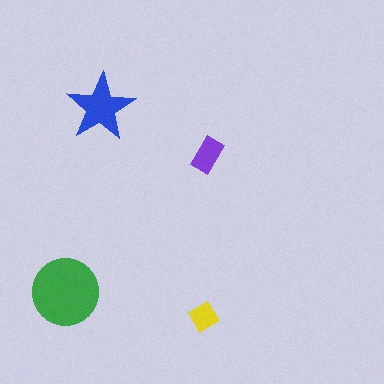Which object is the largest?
The green circle.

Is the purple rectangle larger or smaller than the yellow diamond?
Larger.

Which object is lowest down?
The yellow diamond is bottommost.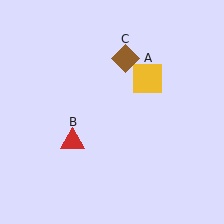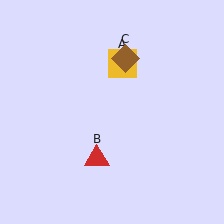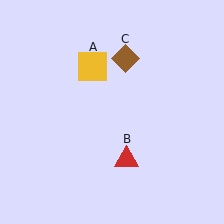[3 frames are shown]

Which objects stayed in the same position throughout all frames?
Brown diamond (object C) remained stationary.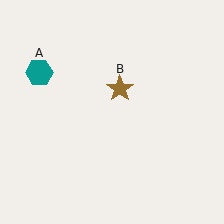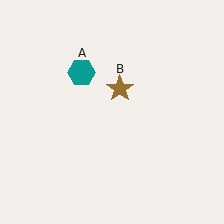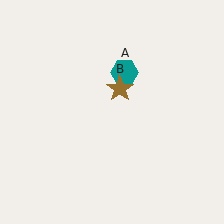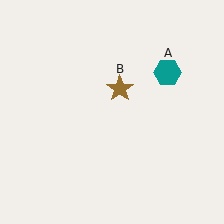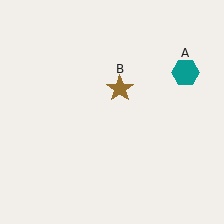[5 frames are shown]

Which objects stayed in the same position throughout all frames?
Brown star (object B) remained stationary.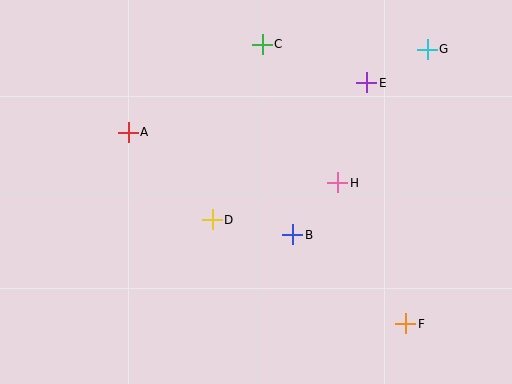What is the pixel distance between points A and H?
The distance between A and H is 215 pixels.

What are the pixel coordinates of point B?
Point B is at (293, 235).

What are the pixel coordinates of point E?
Point E is at (367, 83).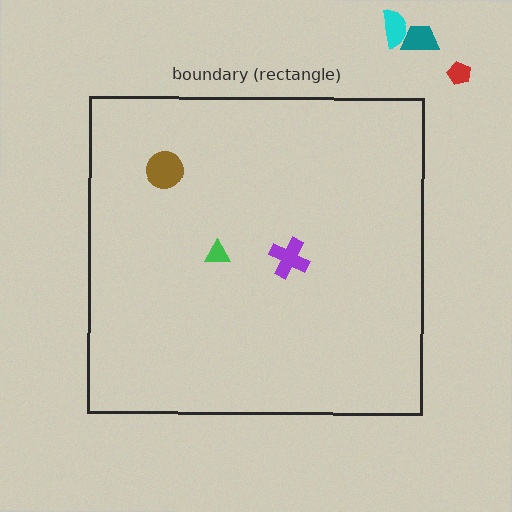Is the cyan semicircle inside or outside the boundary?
Outside.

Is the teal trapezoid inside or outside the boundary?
Outside.